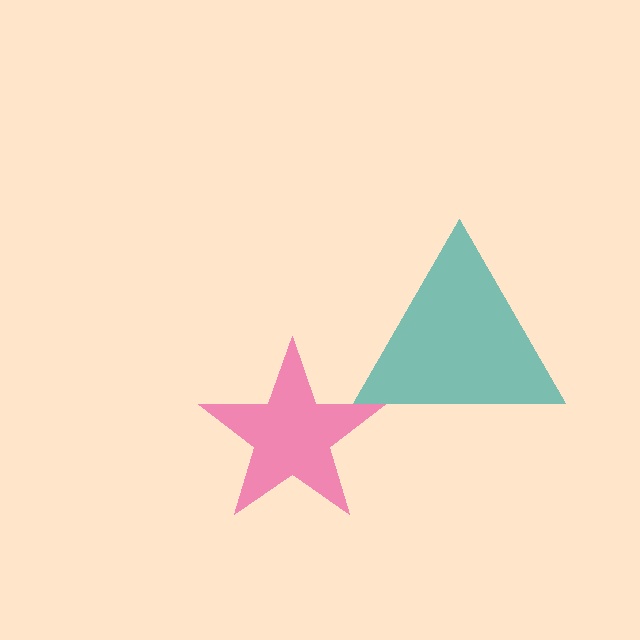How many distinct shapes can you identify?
There are 2 distinct shapes: a pink star, a teal triangle.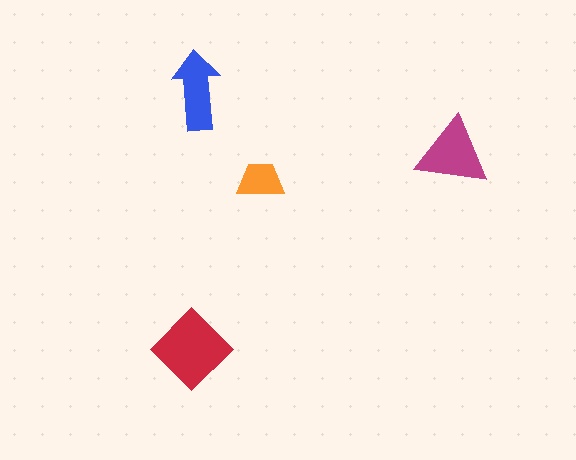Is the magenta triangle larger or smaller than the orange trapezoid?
Larger.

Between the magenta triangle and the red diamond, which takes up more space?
The red diamond.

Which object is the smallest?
The orange trapezoid.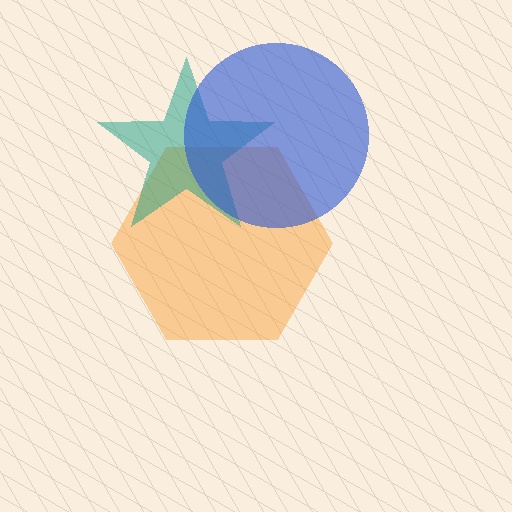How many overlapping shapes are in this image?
There are 3 overlapping shapes in the image.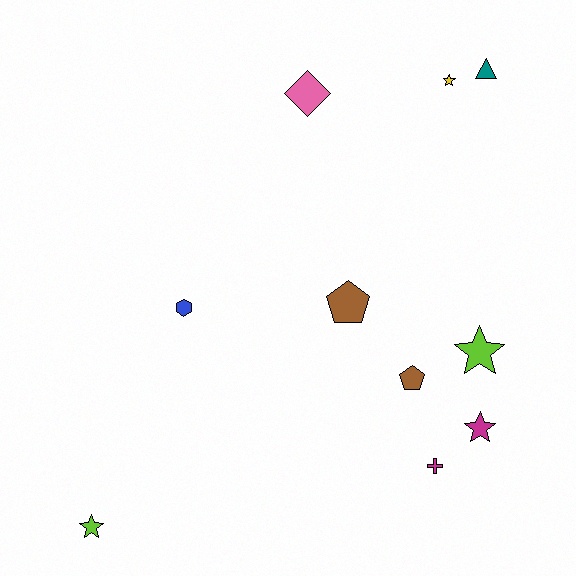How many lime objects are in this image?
There are 2 lime objects.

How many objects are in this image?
There are 10 objects.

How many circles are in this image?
There are no circles.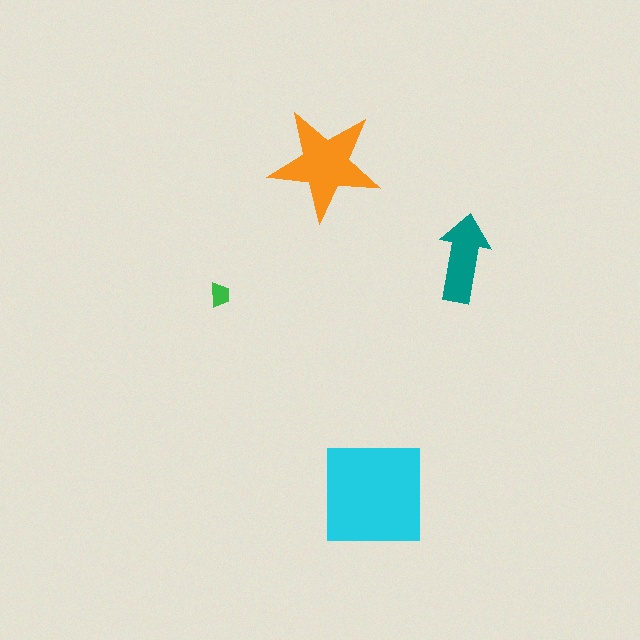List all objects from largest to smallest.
The cyan square, the orange star, the teal arrow, the green trapezoid.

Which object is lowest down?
The cyan square is bottommost.